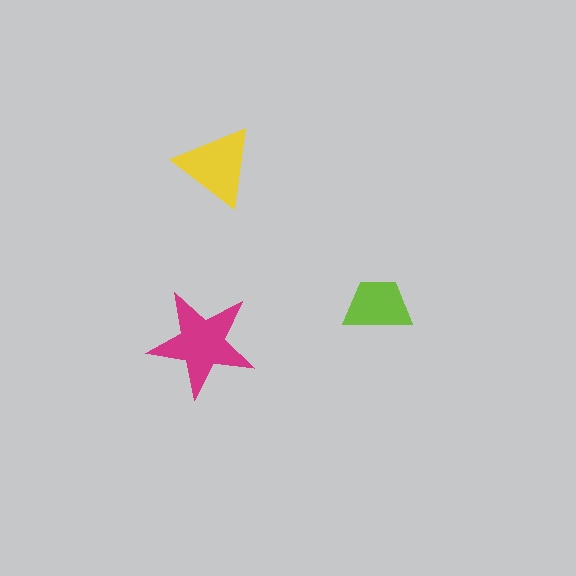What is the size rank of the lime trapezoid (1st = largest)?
3rd.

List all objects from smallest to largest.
The lime trapezoid, the yellow triangle, the magenta star.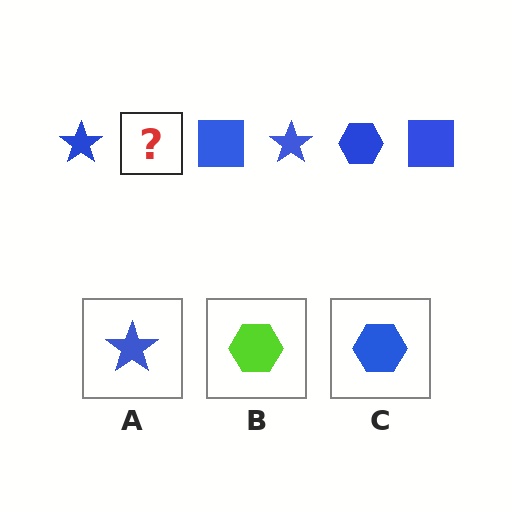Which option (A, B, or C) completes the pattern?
C.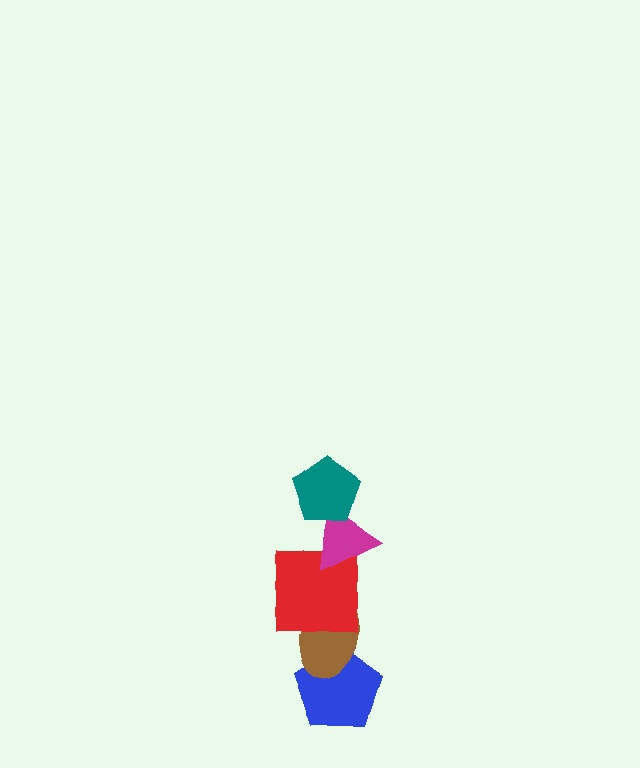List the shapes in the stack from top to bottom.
From top to bottom: the teal pentagon, the magenta triangle, the red square, the brown ellipse, the blue pentagon.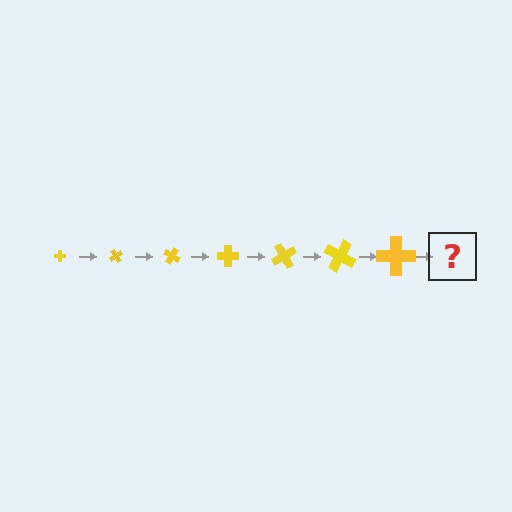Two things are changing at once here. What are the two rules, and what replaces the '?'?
The two rules are that the cross grows larger each step and it rotates 60 degrees each step. The '?' should be a cross, larger than the previous one and rotated 420 degrees from the start.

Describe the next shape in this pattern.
It should be a cross, larger than the previous one and rotated 420 degrees from the start.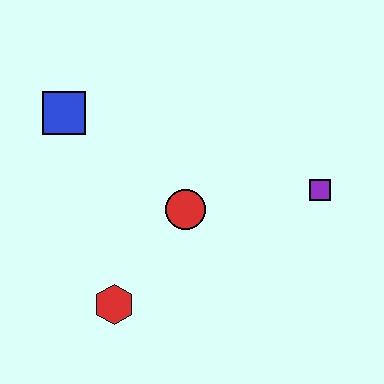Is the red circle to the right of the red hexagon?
Yes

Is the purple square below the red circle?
No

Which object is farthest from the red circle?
The blue square is farthest from the red circle.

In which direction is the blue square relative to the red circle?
The blue square is to the left of the red circle.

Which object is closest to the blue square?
The red circle is closest to the blue square.